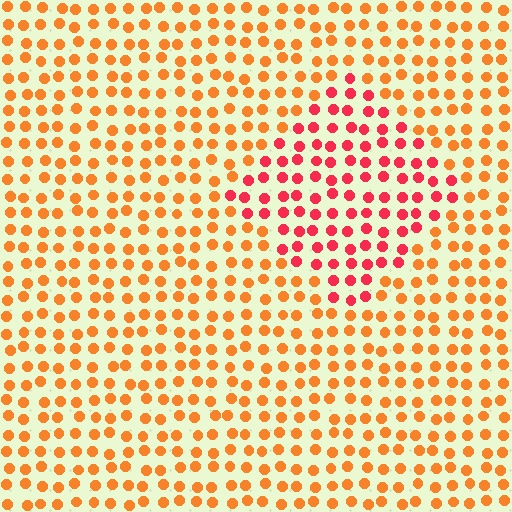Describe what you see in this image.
The image is filled with small orange elements in a uniform arrangement. A diamond-shaped region is visible where the elements are tinted to a slightly different hue, forming a subtle color boundary.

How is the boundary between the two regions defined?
The boundary is defined purely by a slight shift in hue (about 37 degrees). Spacing, size, and orientation are identical on both sides.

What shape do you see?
I see a diamond.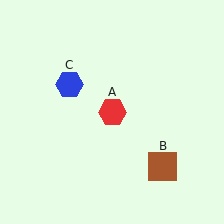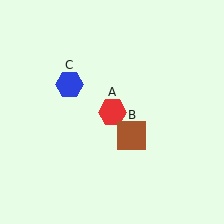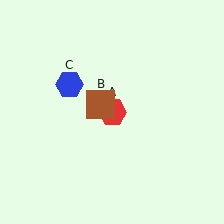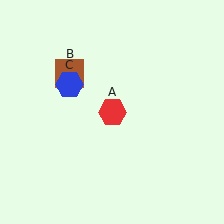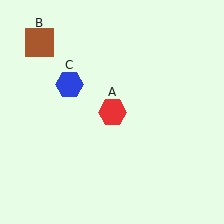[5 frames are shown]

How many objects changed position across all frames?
1 object changed position: brown square (object B).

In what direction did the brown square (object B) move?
The brown square (object B) moved up and to the left.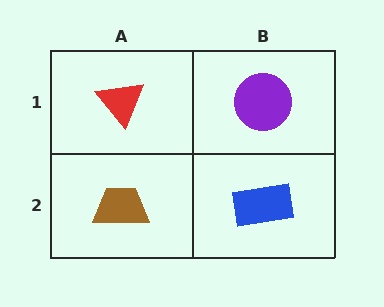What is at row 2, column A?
A brown trapezoid.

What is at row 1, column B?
A purple circle.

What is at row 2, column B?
A blue rectangle.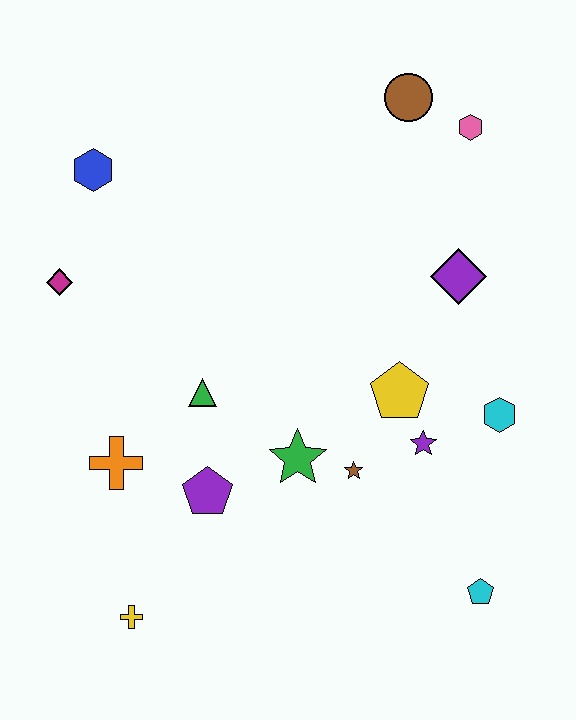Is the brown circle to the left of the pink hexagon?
Yes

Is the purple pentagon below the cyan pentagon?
No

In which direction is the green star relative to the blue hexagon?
The green star is below the blue hexagon.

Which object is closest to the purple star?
The yellow pentagon is closest to the purple star.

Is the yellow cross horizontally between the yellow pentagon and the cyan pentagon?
No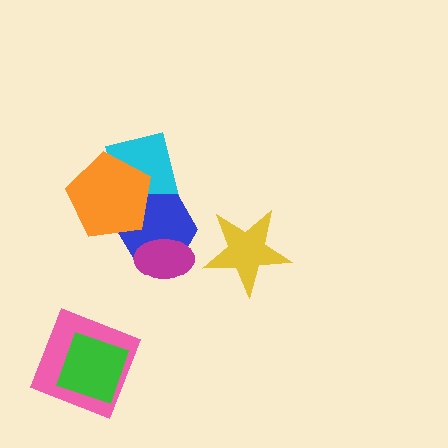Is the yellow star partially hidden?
No, no other shape covers it.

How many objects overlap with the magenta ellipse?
1 object overlaps with the magenta ellipse.